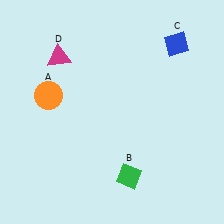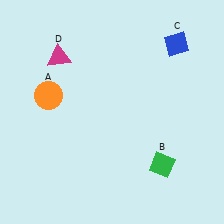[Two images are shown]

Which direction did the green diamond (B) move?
The green diamond (B) moved right.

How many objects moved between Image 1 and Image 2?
1 object moved between the two images.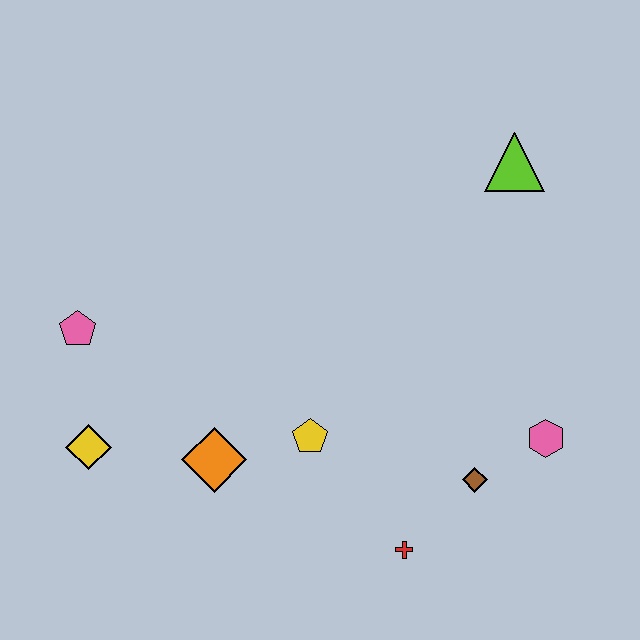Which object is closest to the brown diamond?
The pink hexagon is closest to the brown diamond.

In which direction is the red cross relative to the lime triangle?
The red cross is below the lime triangle.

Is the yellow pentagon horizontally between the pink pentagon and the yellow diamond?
No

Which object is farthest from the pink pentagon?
The pink hexagon is farthest from the pink pentagon.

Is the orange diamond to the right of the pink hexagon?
No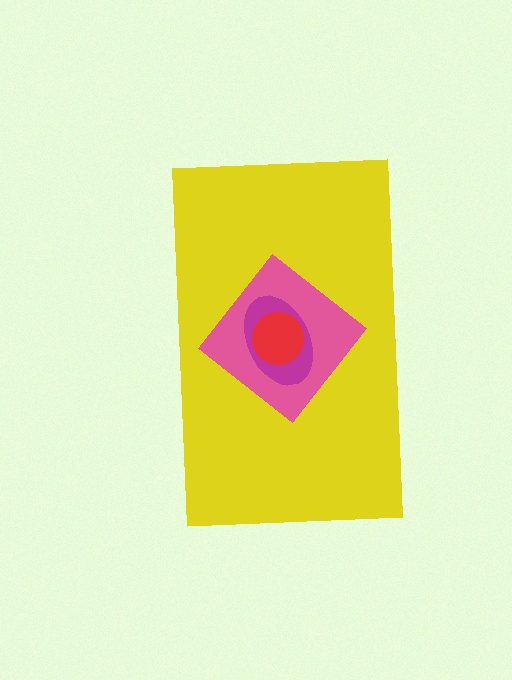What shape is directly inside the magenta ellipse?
The red circle.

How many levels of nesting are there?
4.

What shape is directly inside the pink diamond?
The magenta ellipse.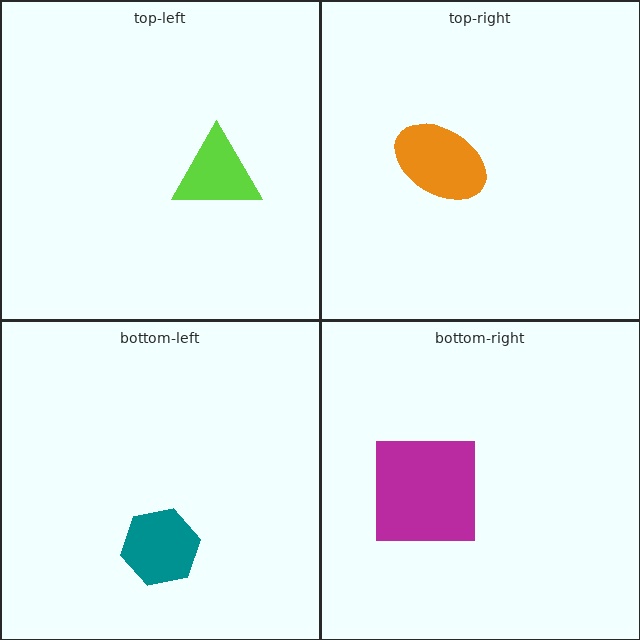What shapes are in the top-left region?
The lime triangle.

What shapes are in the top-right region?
The orange ellipse.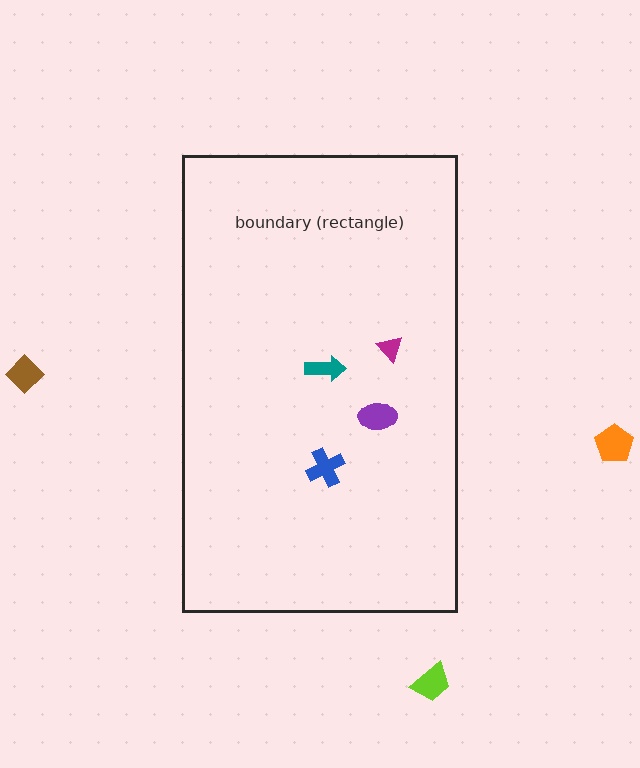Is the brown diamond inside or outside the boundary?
Outside.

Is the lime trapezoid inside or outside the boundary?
Outside.